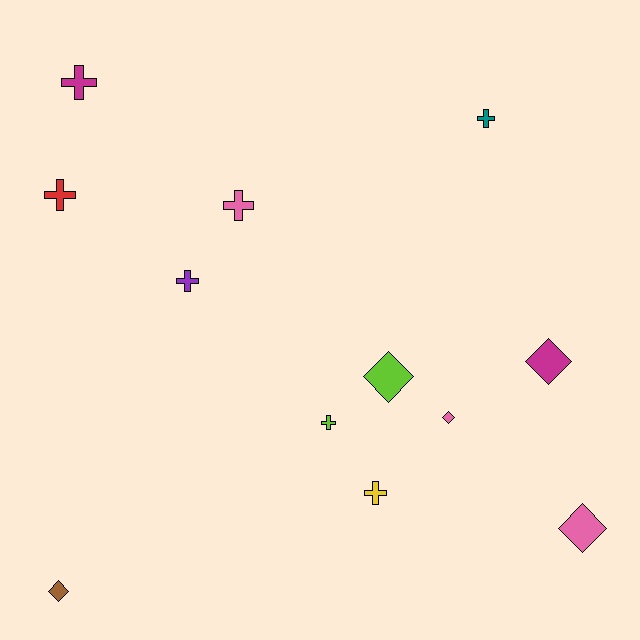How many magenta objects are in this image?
There are 2 magenta objects.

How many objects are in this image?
There are 12 objects.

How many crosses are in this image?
There are 7 crosses.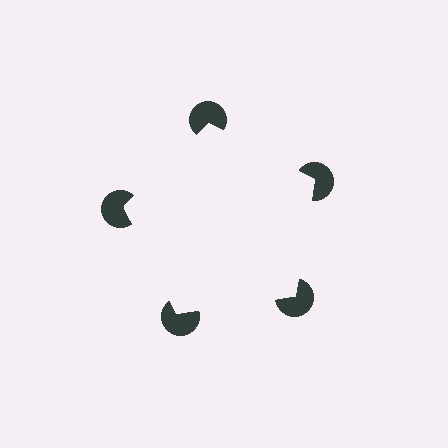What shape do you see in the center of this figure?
An illusory pentagon — its edges are inferred from the aligned wedge cuts in the pac-man discs, not physically drawn.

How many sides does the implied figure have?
5 sides.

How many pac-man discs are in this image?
There are 5 — one at each vertex of the illusory pentagon.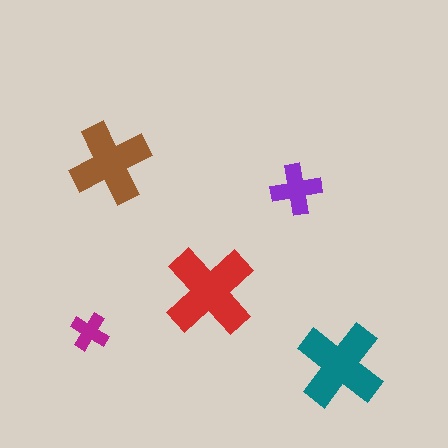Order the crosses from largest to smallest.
the red one, the teal one, the brown one, the purple one, the magenta one.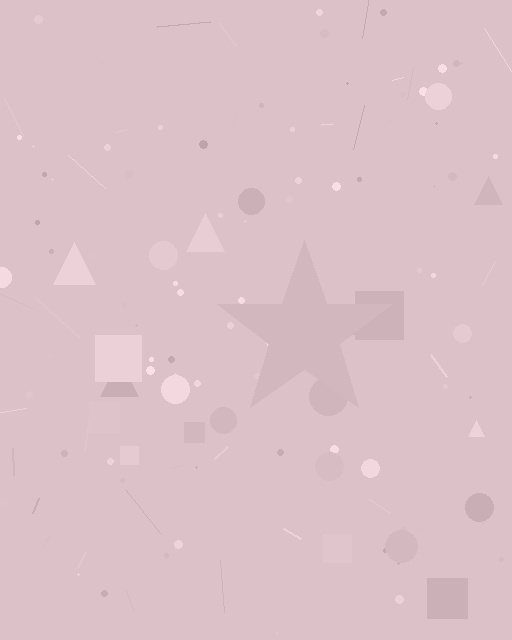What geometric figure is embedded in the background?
A star is embedded in the background.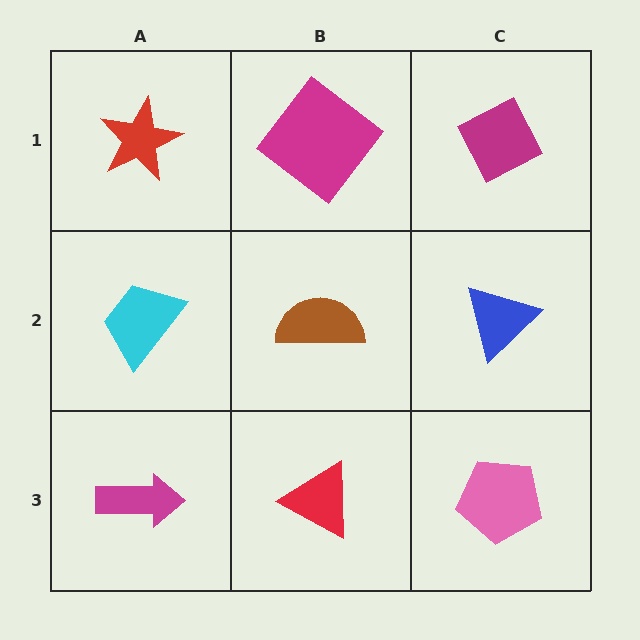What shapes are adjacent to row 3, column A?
A cyan trapezoid (row 2, column A), a red triangle (row 3, column B).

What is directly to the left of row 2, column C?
A brown semicircle.